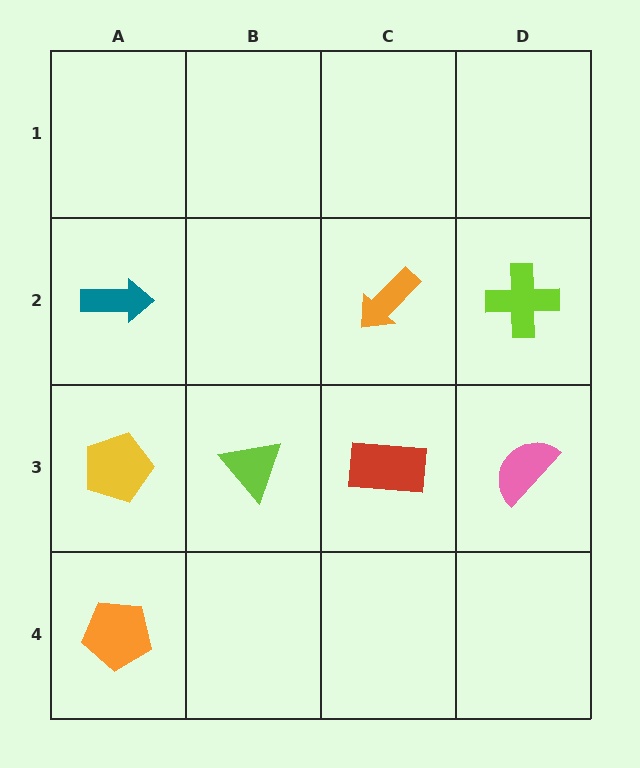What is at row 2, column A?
A teal arrow.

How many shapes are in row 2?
3 shapes.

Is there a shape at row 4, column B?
No, that cell is empty.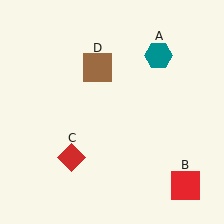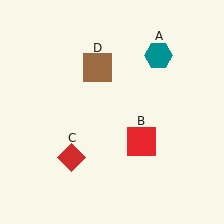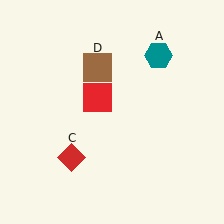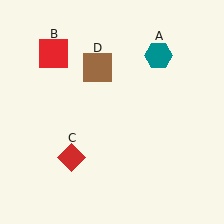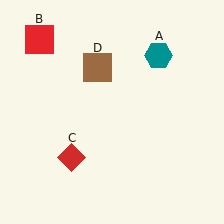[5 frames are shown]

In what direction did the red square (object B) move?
The red square (object B) moved up and to the left.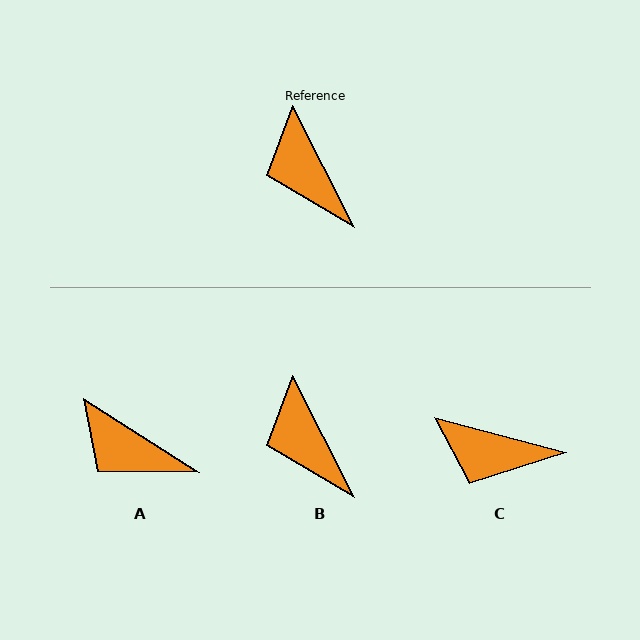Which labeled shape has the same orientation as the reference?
B.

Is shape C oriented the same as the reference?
No, it is off by about 49 degrees.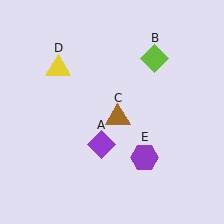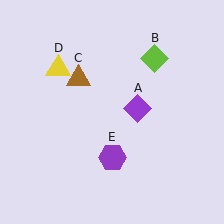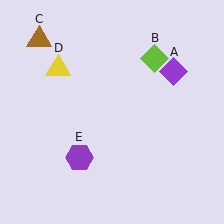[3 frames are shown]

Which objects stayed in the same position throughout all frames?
Lime diamond (object B) and yellow triangle (object D) remained stationary.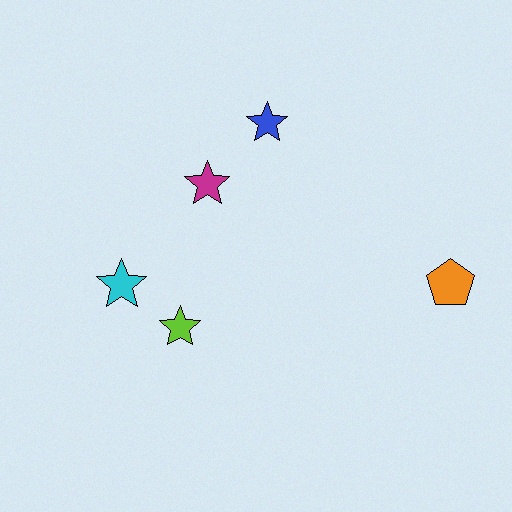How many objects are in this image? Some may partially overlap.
There are 5 objects.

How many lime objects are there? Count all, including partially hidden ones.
There is 1 lime object.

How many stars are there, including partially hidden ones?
There are 4 stars.